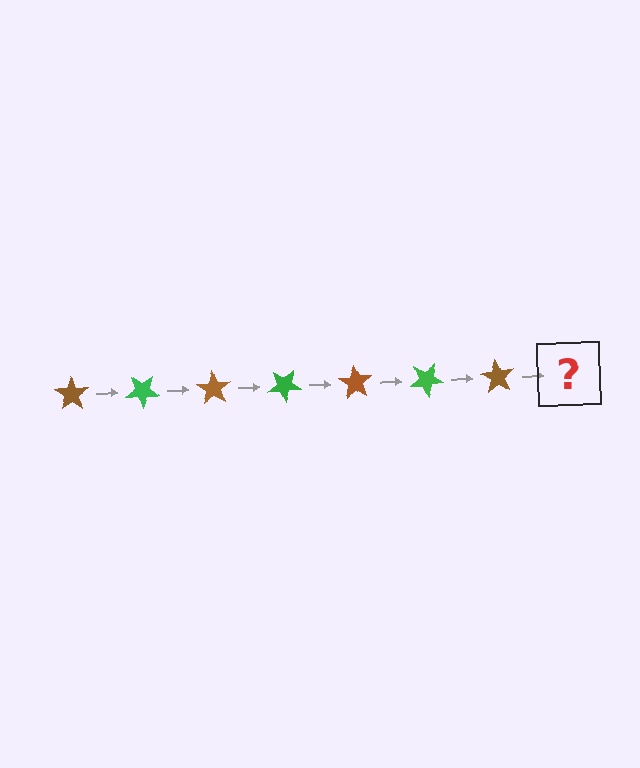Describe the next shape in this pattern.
It should be a green star, rotated 245 degrees from the start.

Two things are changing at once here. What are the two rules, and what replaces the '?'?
The two rules are that it rotates 35 degrees each step and the color cycles through brown and green. The '?' should be a green star, rotated 245 degrees from the start.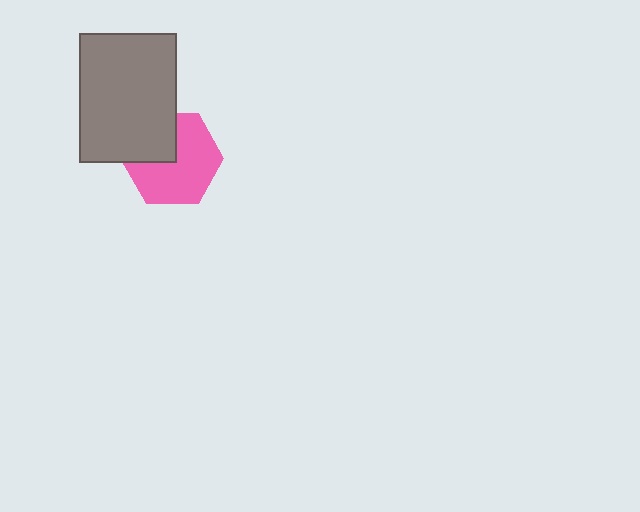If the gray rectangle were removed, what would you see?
You would see the complete pink hexagon.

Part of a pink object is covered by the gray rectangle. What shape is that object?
It is a hexagon.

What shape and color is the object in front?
The object in front is a gray rectangle.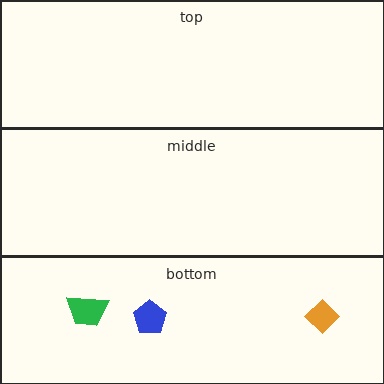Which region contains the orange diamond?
The bottom region.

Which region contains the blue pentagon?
The bottom region.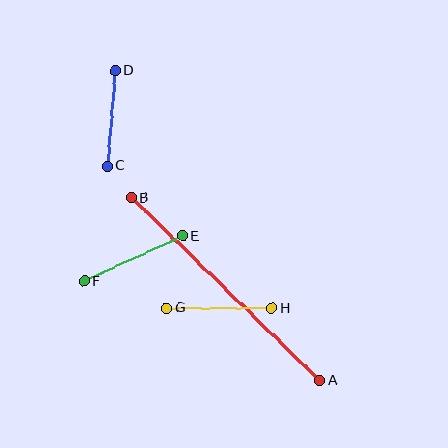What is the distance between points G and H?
The distance is approximately 105 pixels.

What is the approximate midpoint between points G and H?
The midpoint is at approximately (219, 308) pixels.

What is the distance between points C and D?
The distance is approximately 95 pixels.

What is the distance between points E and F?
The distance is approximately 109 pixels.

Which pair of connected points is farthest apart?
Points A and B are farthest apart.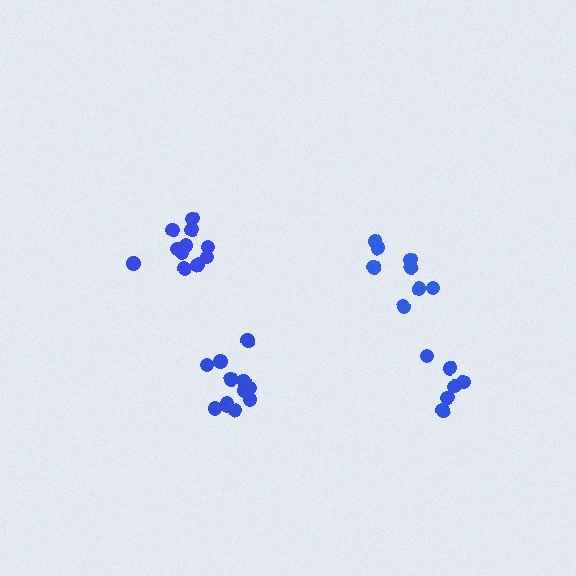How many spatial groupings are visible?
There are 4 spatial groupings.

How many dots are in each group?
Group 1: 12 dots, Group 2: 11 dots, Group 3: 8 dots, Group 4: 6 dots (37 total).